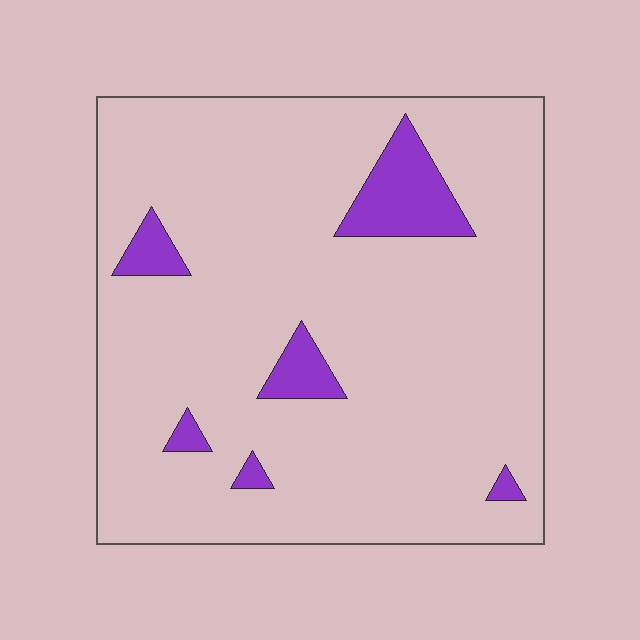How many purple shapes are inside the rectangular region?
6.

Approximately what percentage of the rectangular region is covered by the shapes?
Approximately 10%.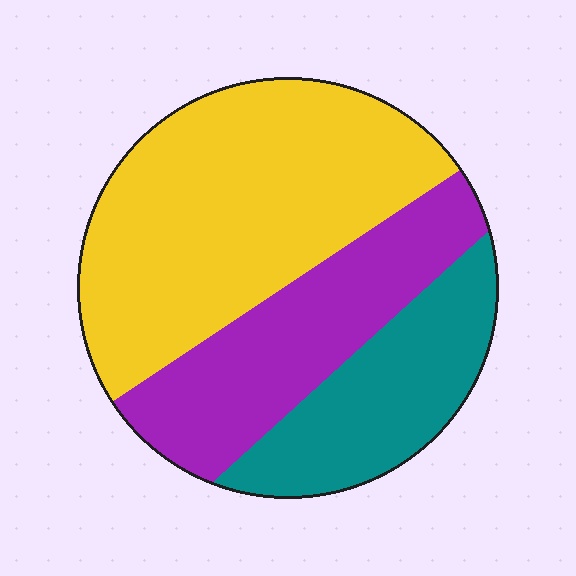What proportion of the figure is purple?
Purple covers around 30% of the figure.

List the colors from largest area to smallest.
From largest to smallest: yellow, purple, teal.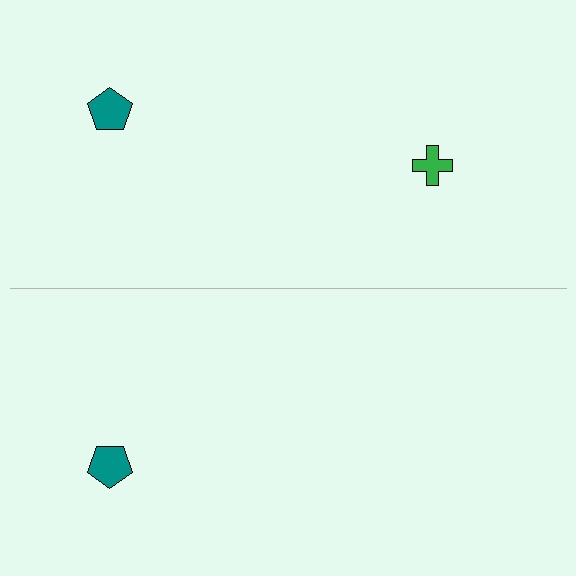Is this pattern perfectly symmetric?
No, the pattern is not perfectly symmetric. A green cross is missing from the bottom side.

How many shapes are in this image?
There are 3 shapes in this image.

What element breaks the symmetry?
A green cross is missing from the bottom side.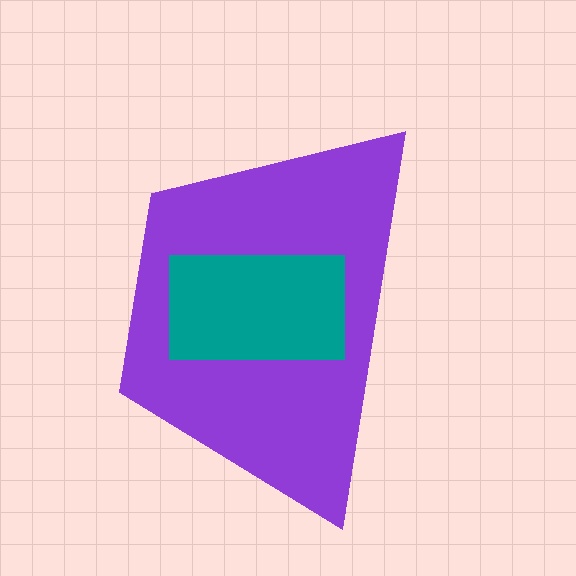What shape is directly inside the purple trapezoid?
The teal rectangle.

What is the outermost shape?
The purple trapezoid.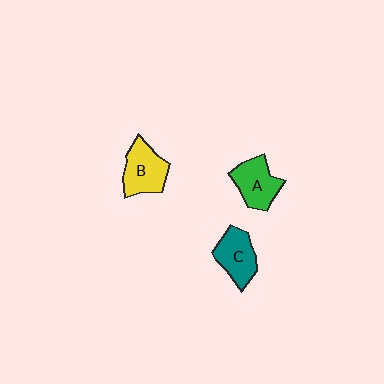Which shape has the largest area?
Shape B (yellow).